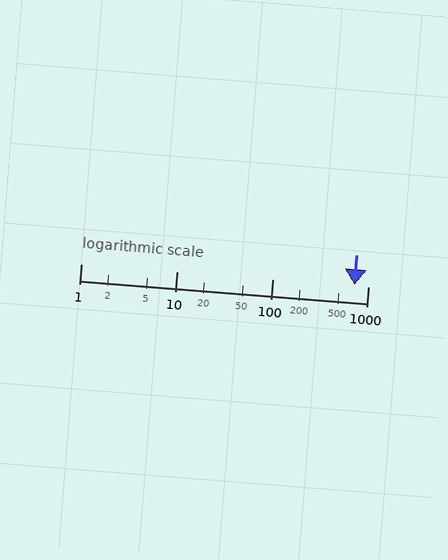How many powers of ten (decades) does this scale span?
The scale spans 3 decades, from 1 to 1000.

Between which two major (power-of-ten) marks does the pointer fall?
The pointer is between 100 and 1000.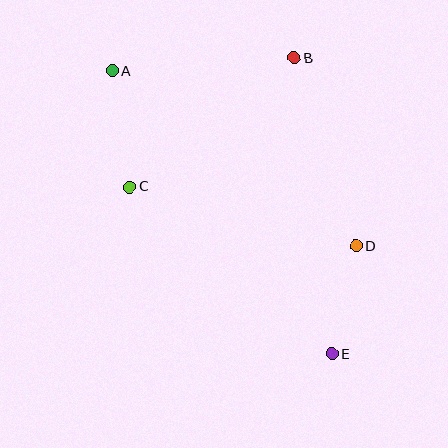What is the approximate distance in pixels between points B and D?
The distance between B and D is approximately 198 pixels.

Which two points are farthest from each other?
Points A and E are farthest from each other.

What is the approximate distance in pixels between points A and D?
The distance between A and D is approximately 300 pixels.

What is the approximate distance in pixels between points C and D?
The distance between C and D is approximately 234 pixels.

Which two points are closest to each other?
Points D and E are closest to each other.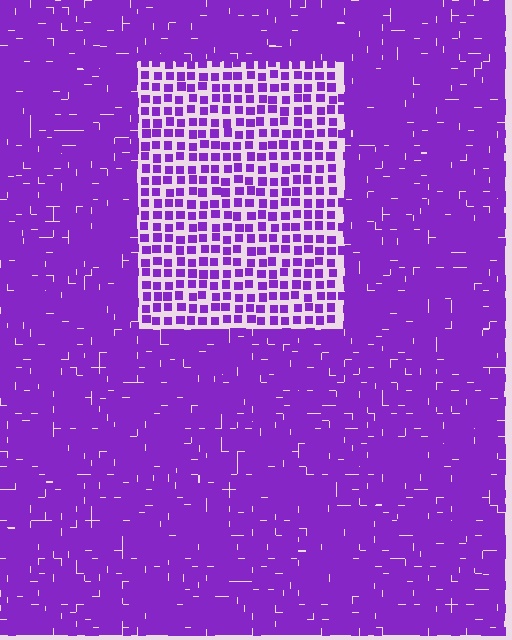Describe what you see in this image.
The image contains small purple elements arranged at two different densities. A rectangle-shaped region is visible where the elements are less densely packed than the surrounding area.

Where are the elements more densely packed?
The elements are more densely packed outside the rectangle boundary.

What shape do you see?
I see a rectangle.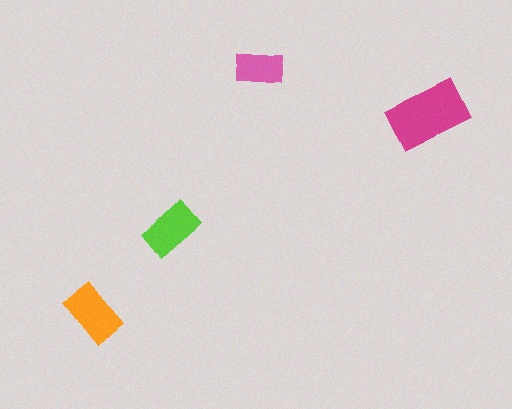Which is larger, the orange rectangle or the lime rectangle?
The orange one.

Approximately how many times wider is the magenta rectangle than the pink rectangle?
About 1.5 times wider.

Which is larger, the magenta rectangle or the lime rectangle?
The magenta one.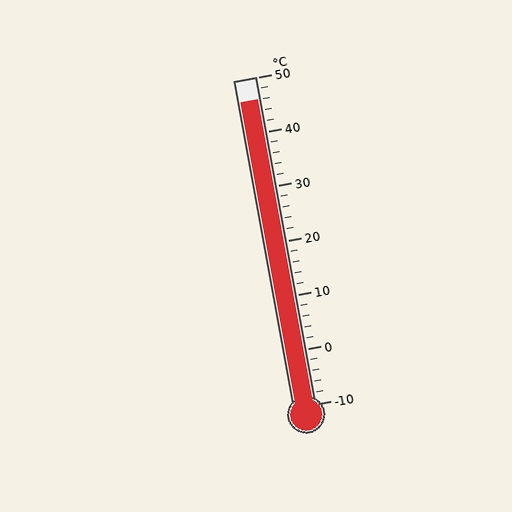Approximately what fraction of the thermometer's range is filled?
The thermometer is filled to approximately 95% of its range.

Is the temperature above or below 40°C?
The temperature is above 40°C.